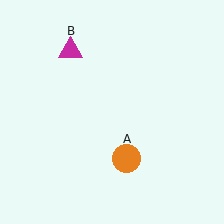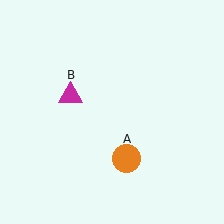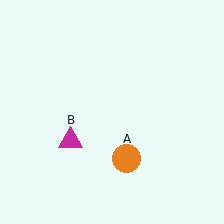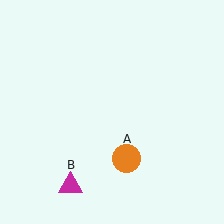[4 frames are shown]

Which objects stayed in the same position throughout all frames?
Orange circle (object A) remained stationary.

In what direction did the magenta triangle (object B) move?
The magenta triangle (object B) moved down.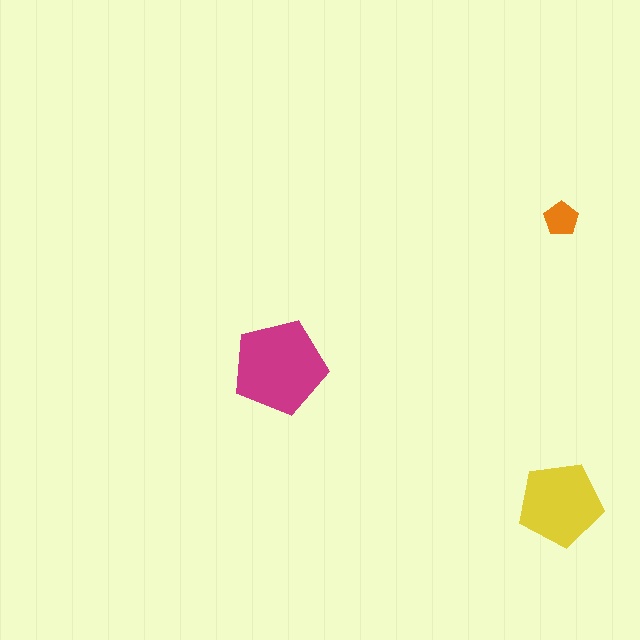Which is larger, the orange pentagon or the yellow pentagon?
The yellow one.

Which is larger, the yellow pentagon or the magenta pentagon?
The magenta one.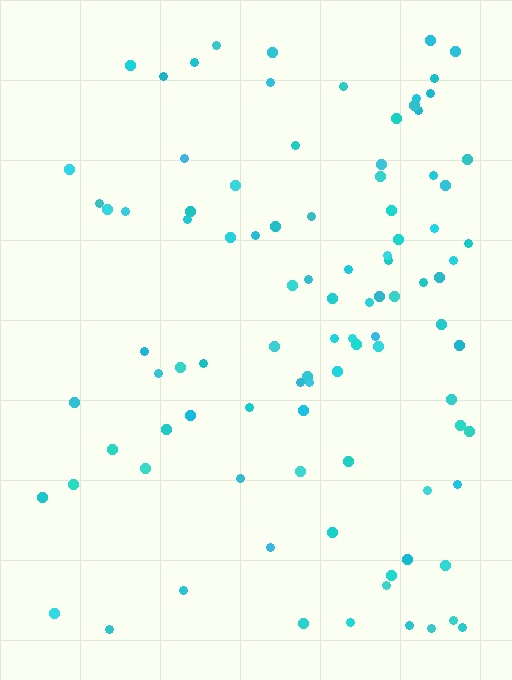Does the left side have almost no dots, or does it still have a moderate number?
Still a moderate number, just noticeably fewer than the right.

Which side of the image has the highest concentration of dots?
The right.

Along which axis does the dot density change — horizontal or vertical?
Horizontal.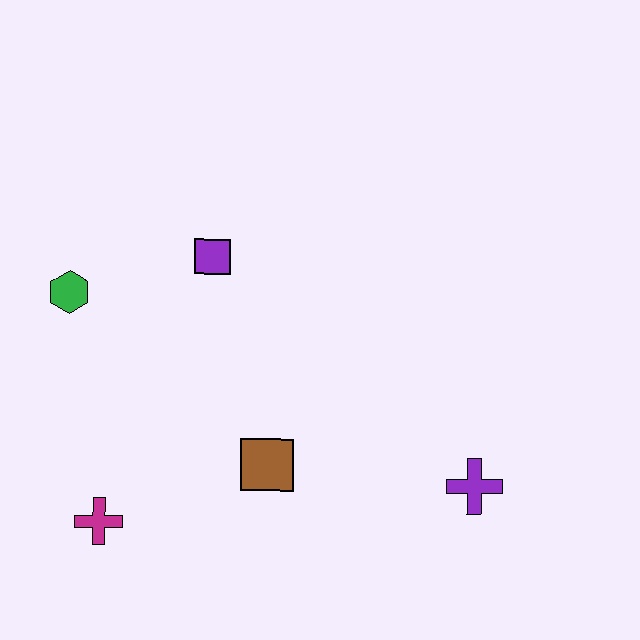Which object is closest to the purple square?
The green hexagon is closest to the purple square.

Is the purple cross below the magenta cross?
No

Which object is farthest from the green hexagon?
The purple cross is farthest from the green hexagon.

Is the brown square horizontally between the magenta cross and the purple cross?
Yes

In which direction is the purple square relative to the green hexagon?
The purple square is to the right of the green hexagon.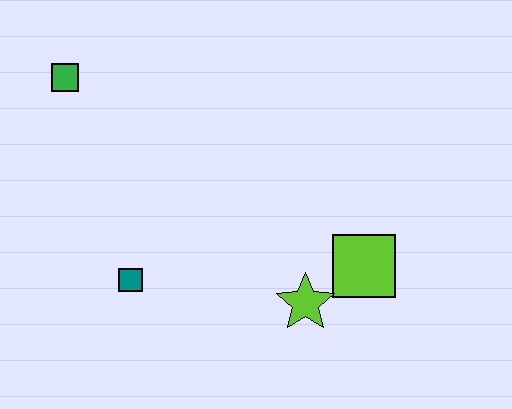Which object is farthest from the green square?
The lime square is farthest from the green square.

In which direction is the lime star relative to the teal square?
The lime star is to the right of the teal square.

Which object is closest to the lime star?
The lime square is closest to the lime star.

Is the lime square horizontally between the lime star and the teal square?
No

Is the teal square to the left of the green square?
No